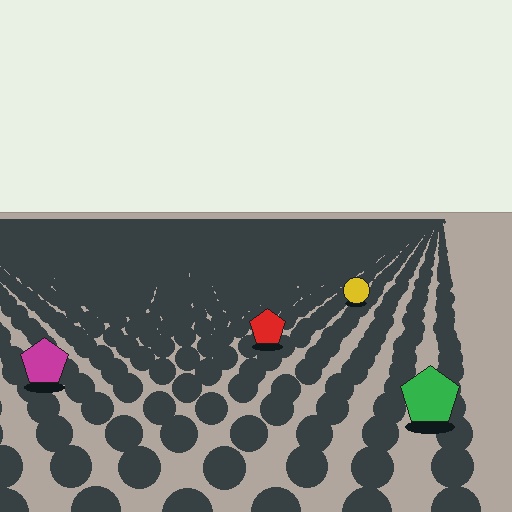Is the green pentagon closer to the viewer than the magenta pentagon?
Yes. The green pentagon is closer — you can tell from the texture gradient: the ground texture is coarser near it.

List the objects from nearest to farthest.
From nearest to farthest: the green pentagon, the magenta pentagon, the red pentagon, the yellow circle.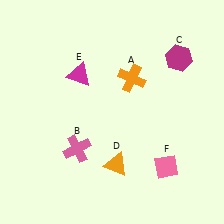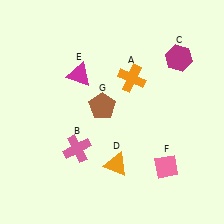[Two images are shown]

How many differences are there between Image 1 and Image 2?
There is 1 difference between the two images.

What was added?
A brown pentagon (G) was added in Image 2.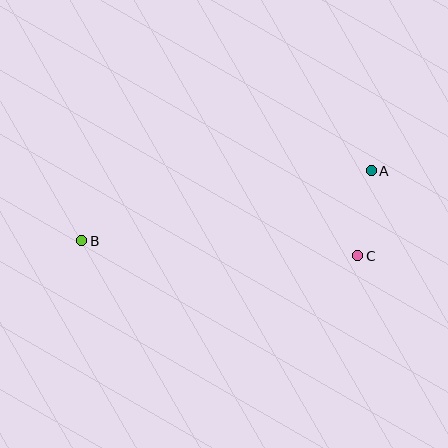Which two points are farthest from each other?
Points A and B are farthest from each other.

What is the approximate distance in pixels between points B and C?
The distance between B and C is approximately 276 pixels.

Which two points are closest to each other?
Points A and C are closest to each other.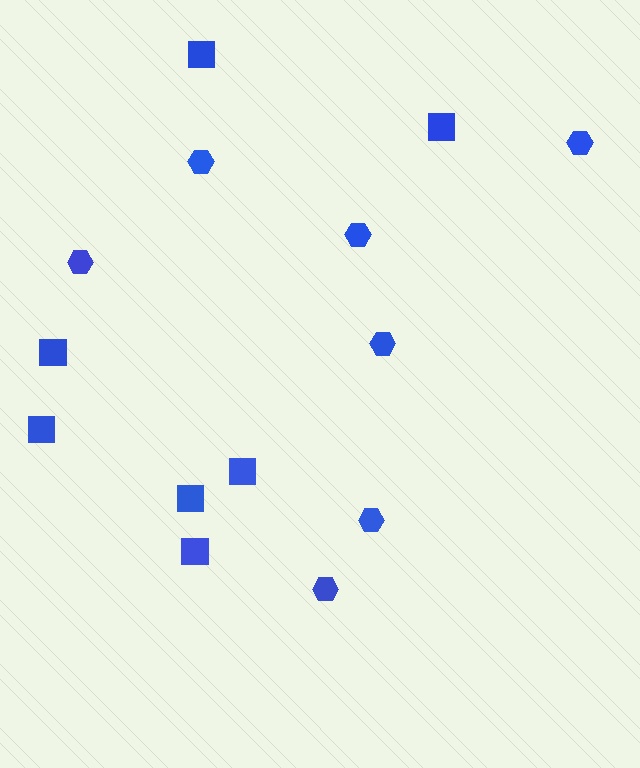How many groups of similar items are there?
There are 2 groups: one group of squares (7) and one group of hexagons (7).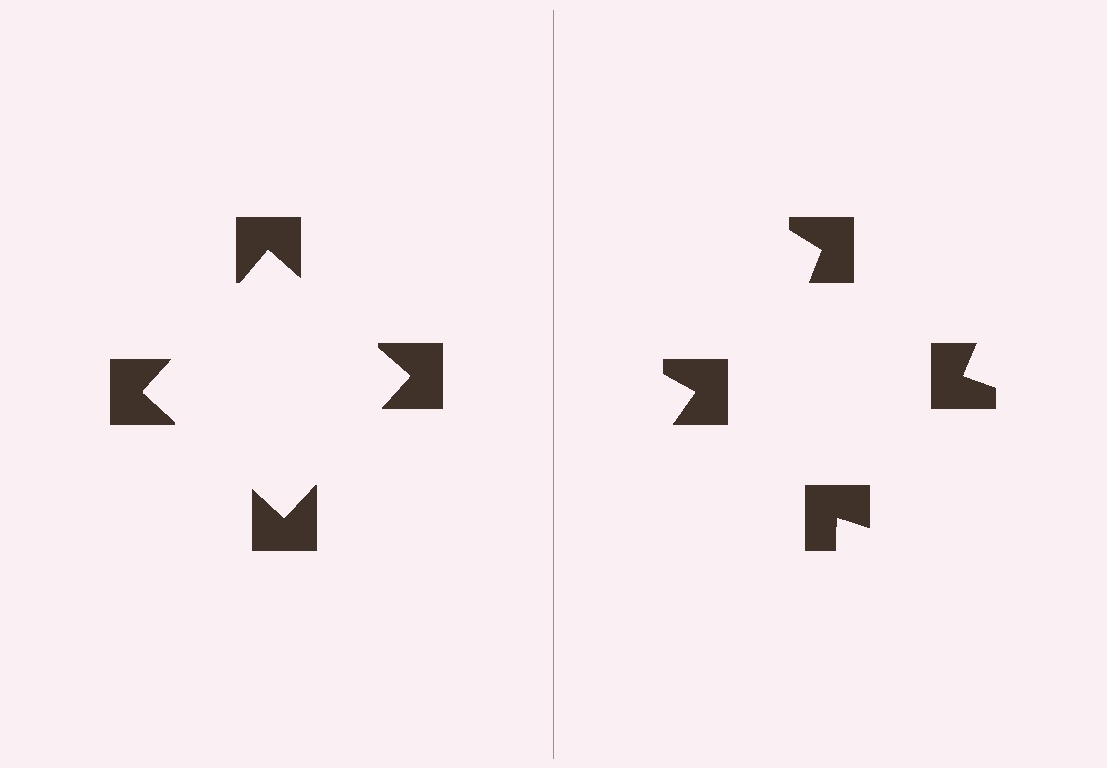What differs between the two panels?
The notched squares are positioned identically on both sides; only the wedge orientations differ. On the left they align to a square; on the right they are misaligned.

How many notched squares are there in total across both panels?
8 — 4 on each side.